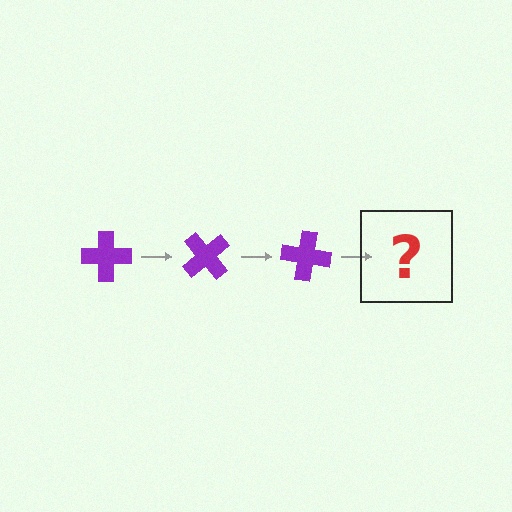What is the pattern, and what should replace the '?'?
The pattern is that the cross rotates 50 degrees each step. The '?' should be a purple cross rotated 150 degrees.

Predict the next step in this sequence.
The next step is a purple cross rotated 150 degrees.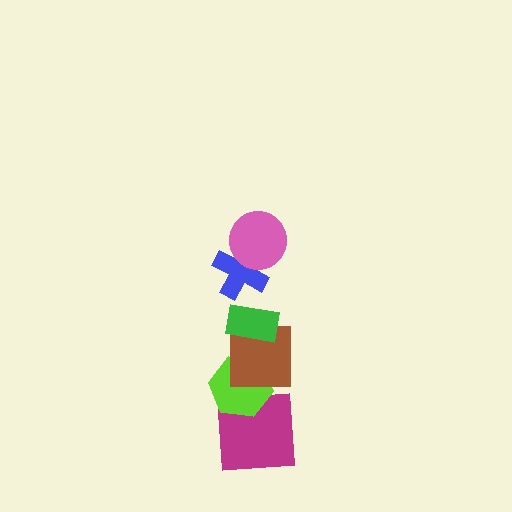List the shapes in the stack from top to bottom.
From top to bottom: the pink circle, the blue cross, the green rectangle, the brown square, the lime hexagon, the magenta square.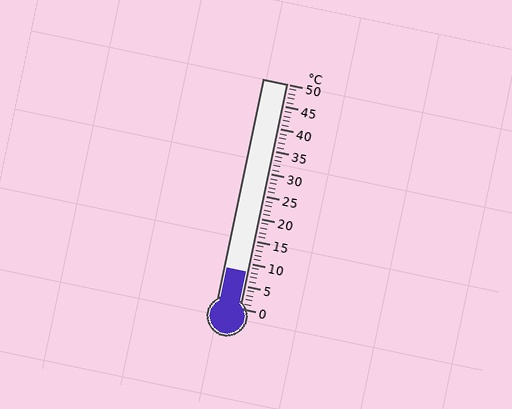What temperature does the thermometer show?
The thermometer shows approximately 8°C.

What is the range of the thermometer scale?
The thermometer scale ranges from 0°C to 50°C.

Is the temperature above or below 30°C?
The temperature is below 30°C.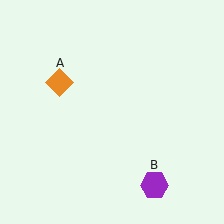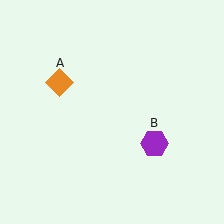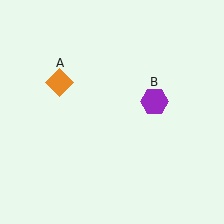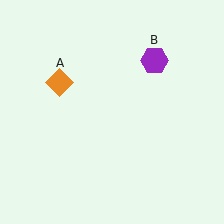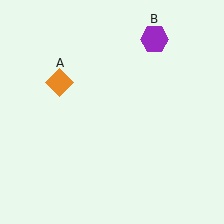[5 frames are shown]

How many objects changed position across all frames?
1 object changed position: purple hexagon (object B).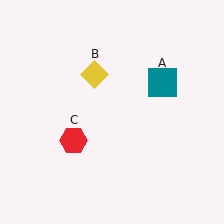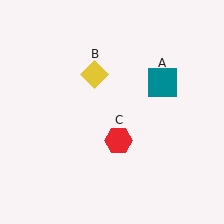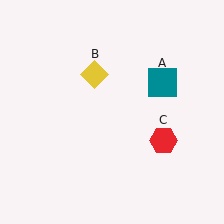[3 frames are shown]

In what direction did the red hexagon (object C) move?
The red hexagon (object C) moved right.